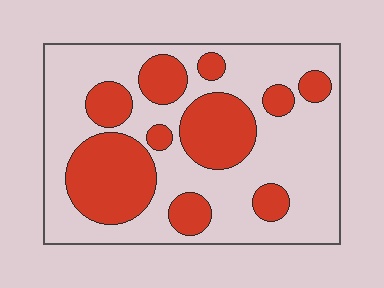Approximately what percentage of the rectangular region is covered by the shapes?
Approximately 35%.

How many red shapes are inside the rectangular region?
10.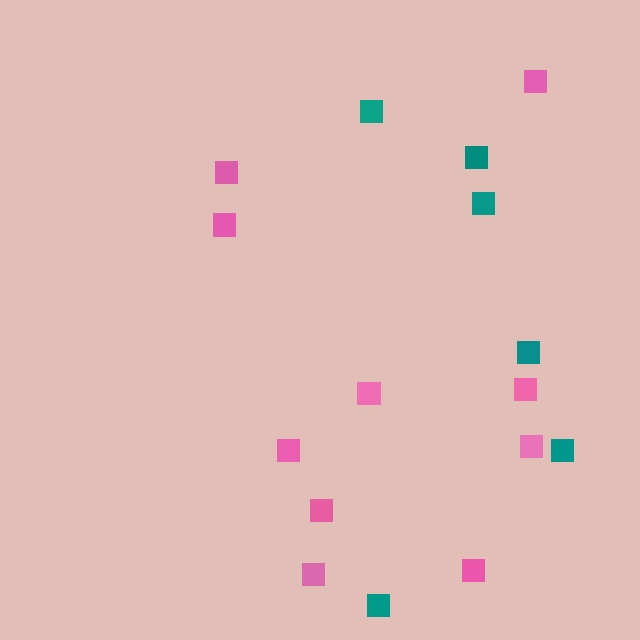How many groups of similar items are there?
There are 2 groups: one group of teal squares (6) and one group of pink squares (10).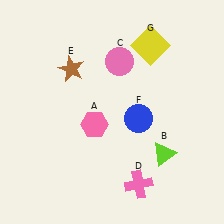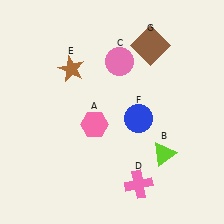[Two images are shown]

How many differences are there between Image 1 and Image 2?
There is 1 difference between the two images.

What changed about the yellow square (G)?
In Image 1, G is yellow. In Image 2, it changed to brown.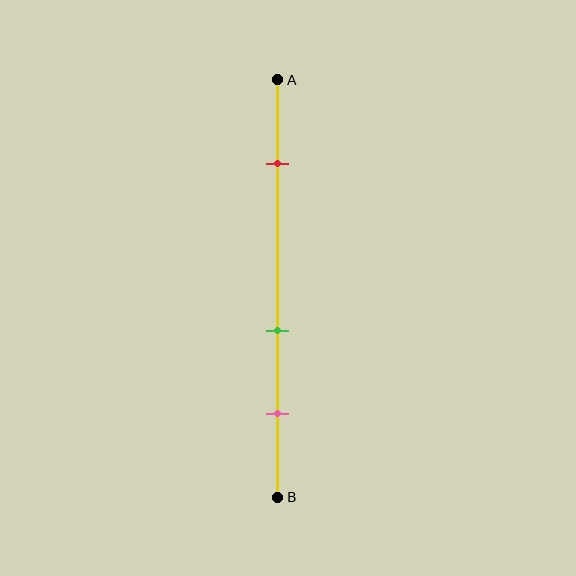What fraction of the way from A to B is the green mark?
The green mark is approximately 60% (0.6) of the way from A to B.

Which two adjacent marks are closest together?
The green and pink marks are the closest adjacent pair.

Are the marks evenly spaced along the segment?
No, the marks are not evenly spaced.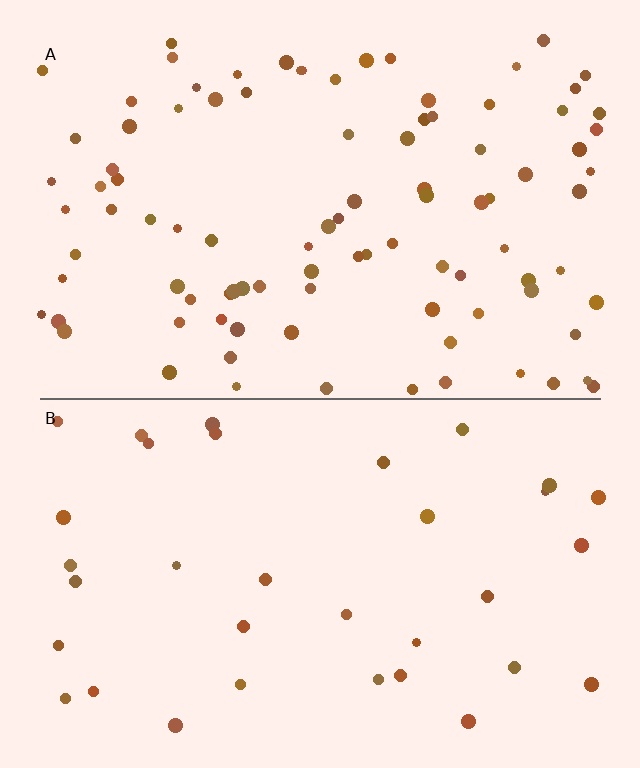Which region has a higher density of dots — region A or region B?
A (the top).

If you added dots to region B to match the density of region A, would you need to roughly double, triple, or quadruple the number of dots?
Approximately triple.